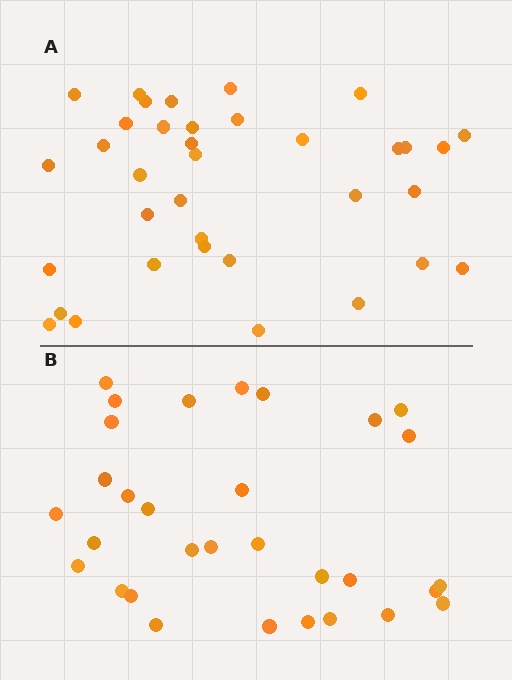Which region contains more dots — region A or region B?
Region A (the top region) has more dots.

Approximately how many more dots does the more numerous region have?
Region A has about 5 more dots than region B.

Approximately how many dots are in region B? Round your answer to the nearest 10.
About 30 dots. (The exact count is 31, which rounds to 30.)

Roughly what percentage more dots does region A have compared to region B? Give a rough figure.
About 15% more.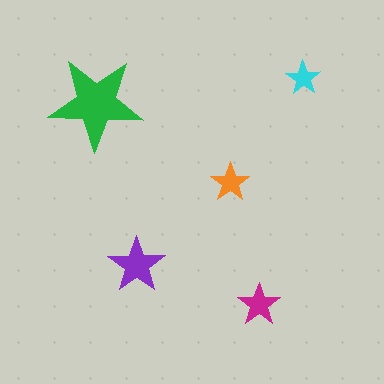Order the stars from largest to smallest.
the green one, the purple one, the magenta one, the orange one, the cyan one.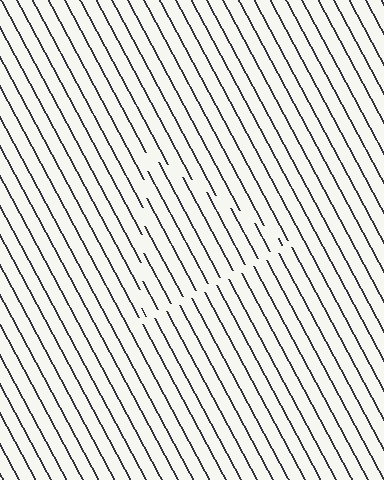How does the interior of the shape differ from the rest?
The interior of the shape contains the same grating, shifted by half a period — the contour is defined by the phase discontinuity where line-ends from the inner and outer gratings abut.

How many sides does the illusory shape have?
3 sides — the line-ends trace a triangle.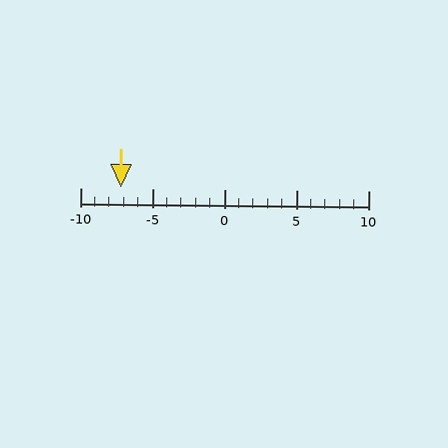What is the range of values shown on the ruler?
The ruler shows values from -10 to 10.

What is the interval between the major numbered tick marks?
The major tick marks are spaced 5 units apart.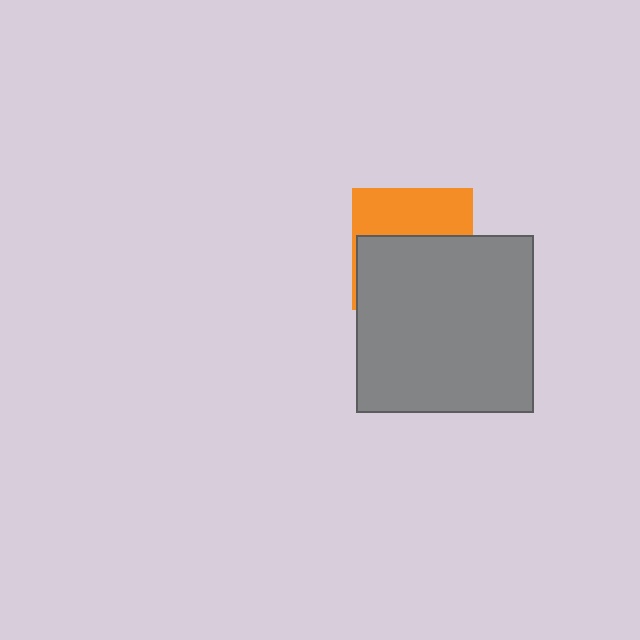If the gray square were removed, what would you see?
You would see the complete orange square.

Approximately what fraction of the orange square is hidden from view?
Roughly 59% of the orange square is hidden behind the gray square.